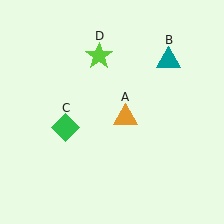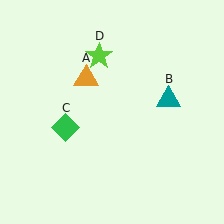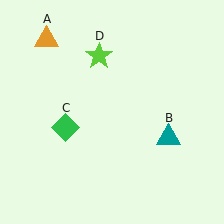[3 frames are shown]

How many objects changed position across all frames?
2 objects changed position: orange triangle (object A), teal triangle (object B).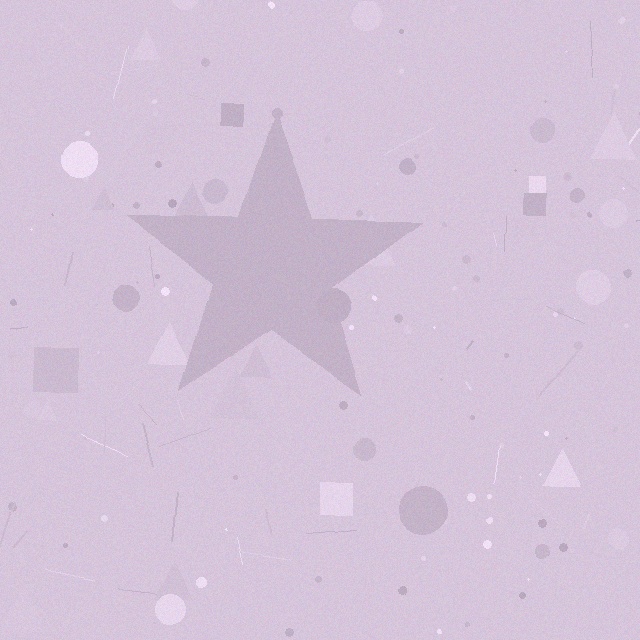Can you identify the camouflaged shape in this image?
The camouflaged shape is a star.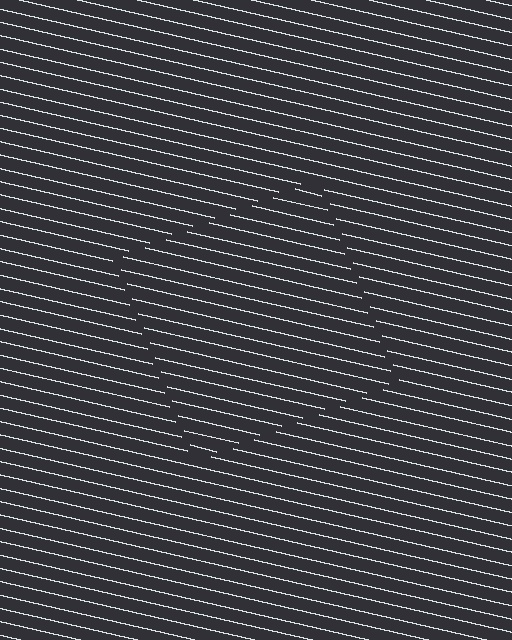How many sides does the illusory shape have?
4 sides — the line-ends trace a square.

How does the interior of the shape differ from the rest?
The interior of the shape contains the same grating, shifted by half a period — the contour is defined by the phase discontinuity where line-ends from the inner and outer gratings abut.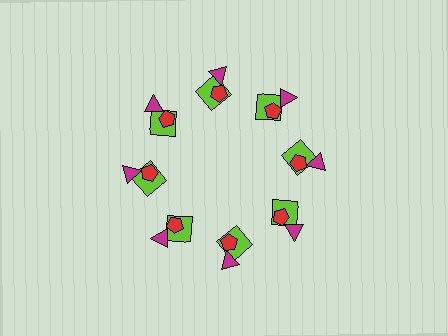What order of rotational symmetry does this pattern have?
This pattern has 8-fold rotational symmetry.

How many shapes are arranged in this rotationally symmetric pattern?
There are 24 shapes, arranged in 8 groups of 3.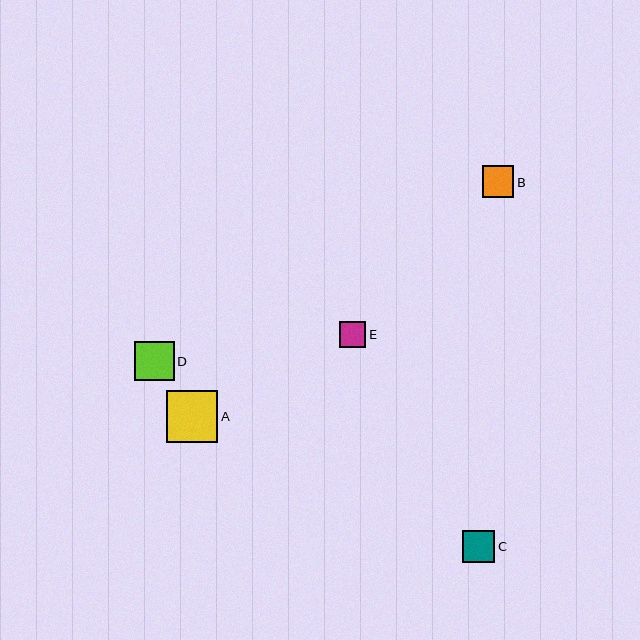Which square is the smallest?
Square E is the smallest with a size of approximately 26 pixels.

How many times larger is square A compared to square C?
Square A is approximately 1.6 times the size of square C.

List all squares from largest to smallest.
From largest to smallest: A, D, C, B, E.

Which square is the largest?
Square A is the largest with a size of approximately 51 pixels.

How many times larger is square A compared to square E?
Square A is approximately 2.0 times the size of square E.